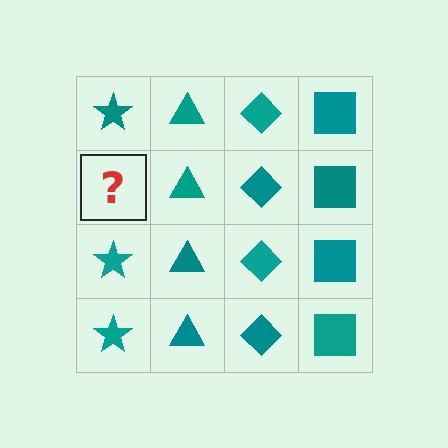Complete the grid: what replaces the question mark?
The question mark should be replaced with a teal star.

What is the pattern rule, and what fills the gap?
The rule is that each column has a consistent shape. The gap should be filled with a teal star.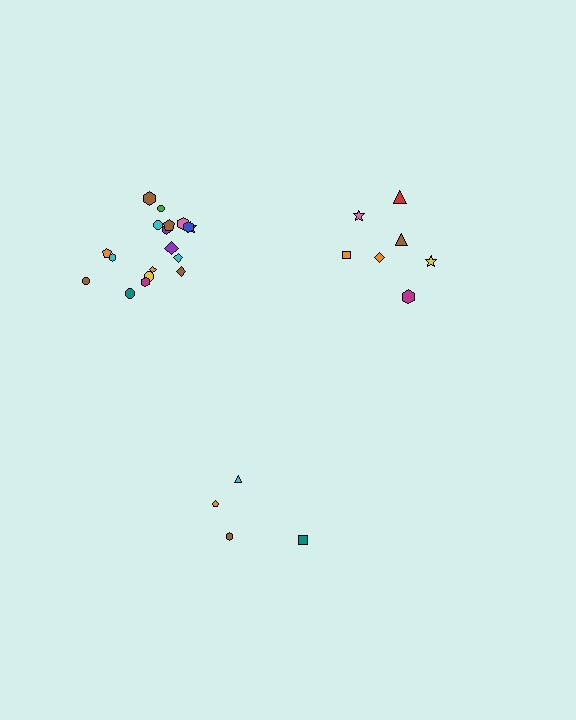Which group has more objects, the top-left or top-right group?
The top-left group.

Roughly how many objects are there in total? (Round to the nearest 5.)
Roughly 30 objects in total.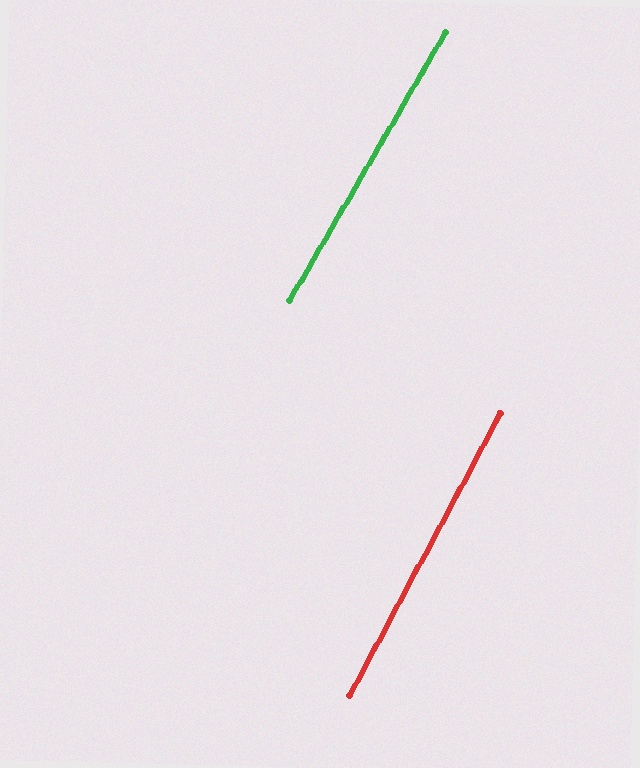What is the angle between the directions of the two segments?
Approximately 2 degrees.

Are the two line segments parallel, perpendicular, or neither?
Parallel — their directions differ by only 1.9°.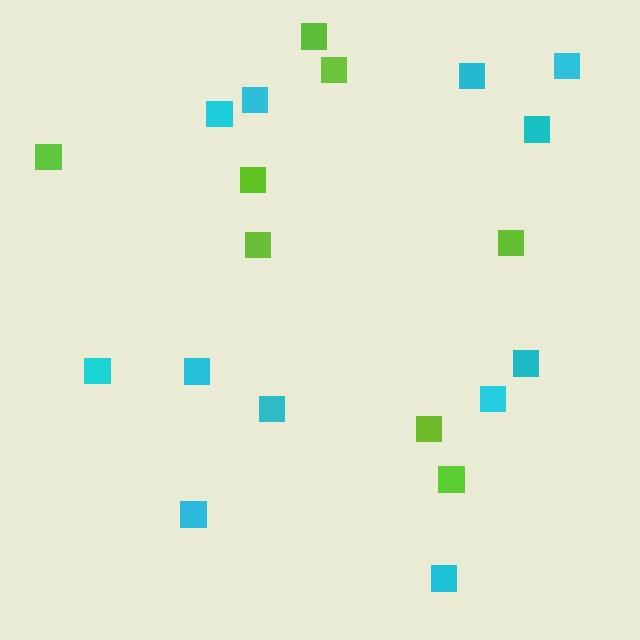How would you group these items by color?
There are 2 groups: one group of lime squares (8) and one group of cyan squares (12).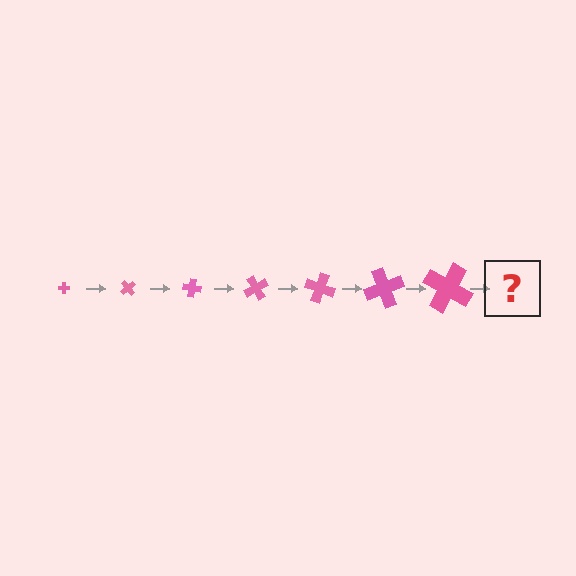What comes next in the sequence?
The next element should be a cross, larger than the previous one and rotated 350 degrees from the start.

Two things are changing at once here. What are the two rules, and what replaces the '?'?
The two rules are that the cross grows larger each step and it rotates 50 degrees each step. The '?' should be a cross, larger than the previous one and rotated 350 degrees from the start.